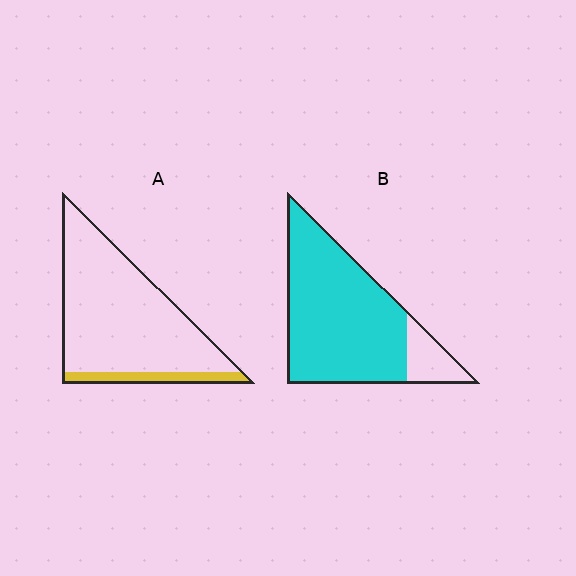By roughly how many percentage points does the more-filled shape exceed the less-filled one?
By roughly 75 percentage points (B over A).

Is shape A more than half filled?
No.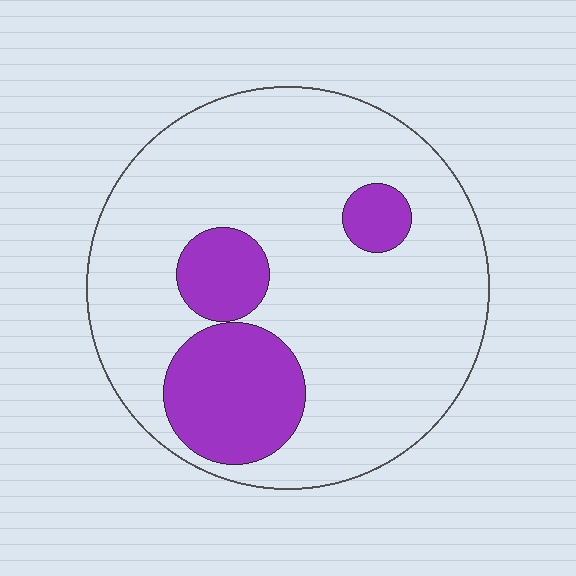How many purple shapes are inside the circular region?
3.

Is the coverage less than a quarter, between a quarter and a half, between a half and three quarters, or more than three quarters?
Less than a quarter.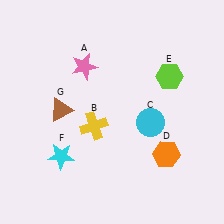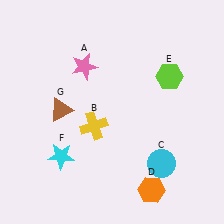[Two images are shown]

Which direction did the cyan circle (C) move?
The cyan circle (C) moved down.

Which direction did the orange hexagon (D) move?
The orange hexagon (D) moved down.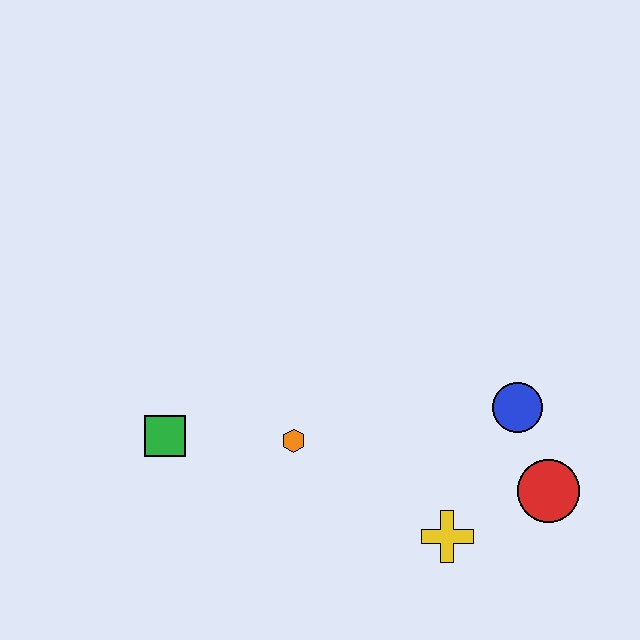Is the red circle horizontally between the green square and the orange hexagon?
No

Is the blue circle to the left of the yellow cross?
No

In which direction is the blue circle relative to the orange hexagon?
The blue circle is to the right of the orange hexagon.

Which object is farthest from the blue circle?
The green square is farthest from the blue circle.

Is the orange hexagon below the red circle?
No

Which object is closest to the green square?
The orange hexagon is closest to the green square.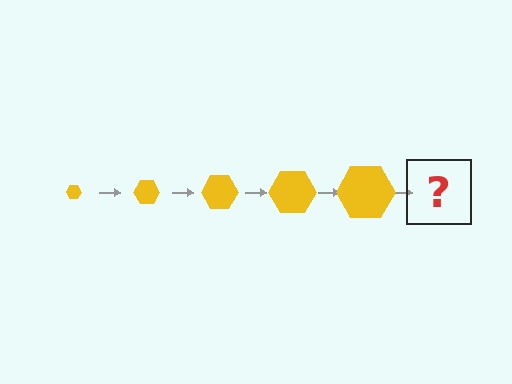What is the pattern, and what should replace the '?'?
The pattern is that the hexagon gets progressively larger each step. The '?' should be a yellow hexagon, larger than the previous one.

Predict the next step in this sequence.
The next step is a yellow hexagon, larger than the previous one.